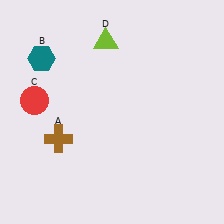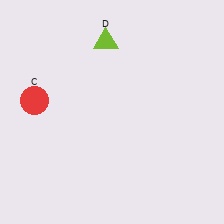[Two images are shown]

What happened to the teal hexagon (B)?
The teal hexagon (B) was removed in Image 2. It was in the top-left area of Image 1.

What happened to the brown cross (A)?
The brown cross (A) was removed in Image 2. It was in the bottom-left area of Image 1.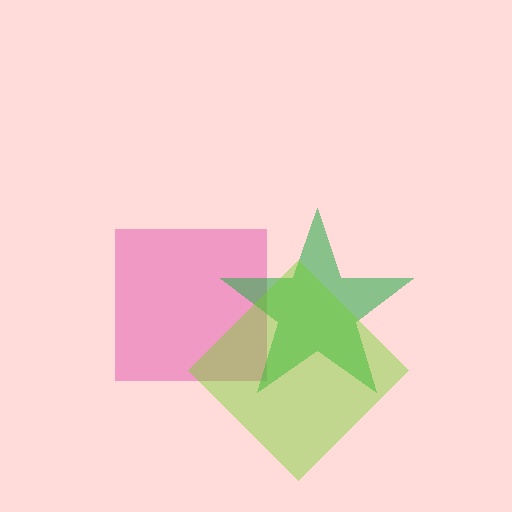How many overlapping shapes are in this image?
There are 3 overlapping shapes in the image.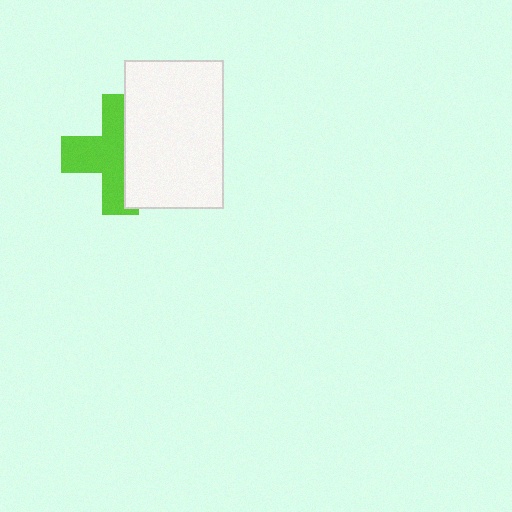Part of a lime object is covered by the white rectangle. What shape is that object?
It is a cross.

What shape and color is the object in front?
The object in front is a white rectangle.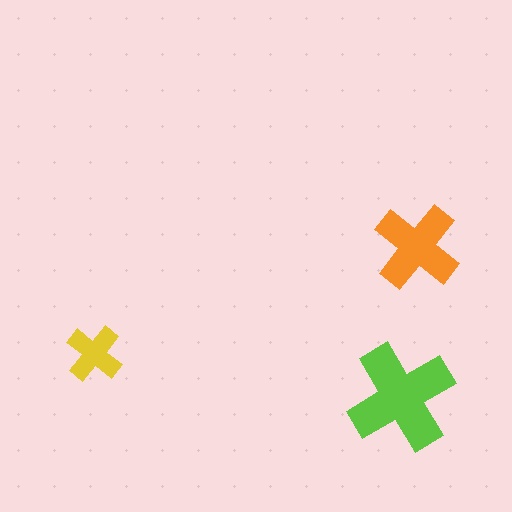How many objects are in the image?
There are 3 objects in the image.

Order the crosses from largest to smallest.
the lime one, the orange one, the yellow one.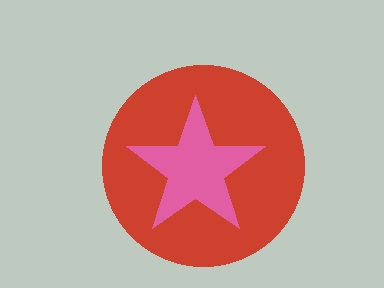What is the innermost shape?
The pink star.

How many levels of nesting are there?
2.